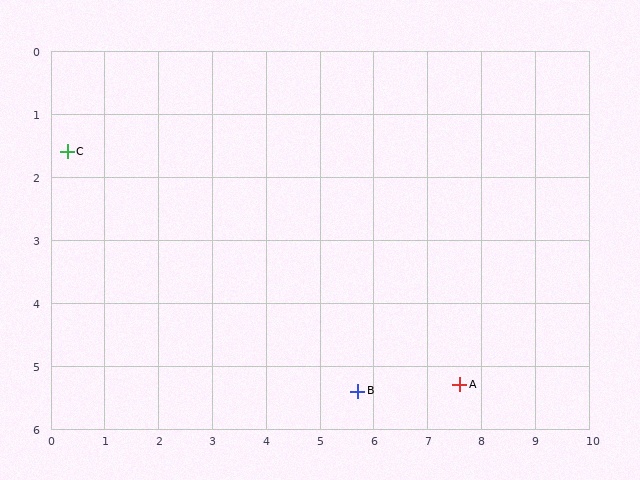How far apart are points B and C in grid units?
Points B and C are about 6.6 grid units apart.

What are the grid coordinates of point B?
Point B is at approximately (5.7, 5.4).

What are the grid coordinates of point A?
Point A is at approximately (7.6, 5.3).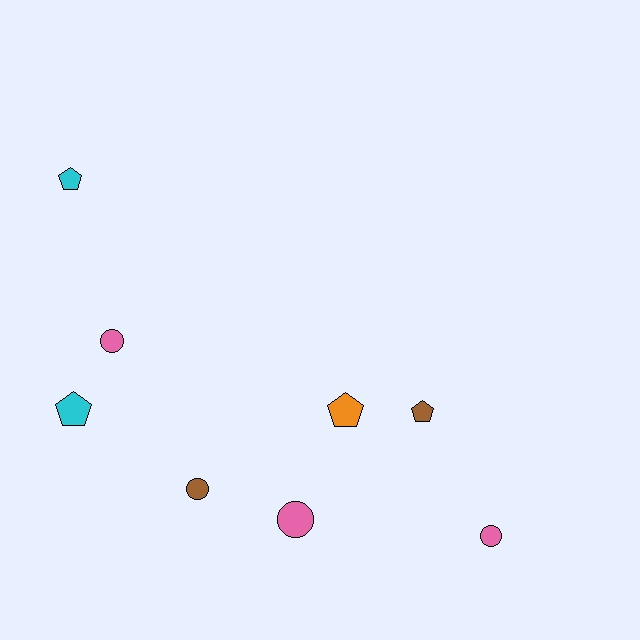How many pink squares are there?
There are no pink squares.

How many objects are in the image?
There are 8 objects.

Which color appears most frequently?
Pink, with 3 objects.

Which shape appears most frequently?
Circle, with 4 objects.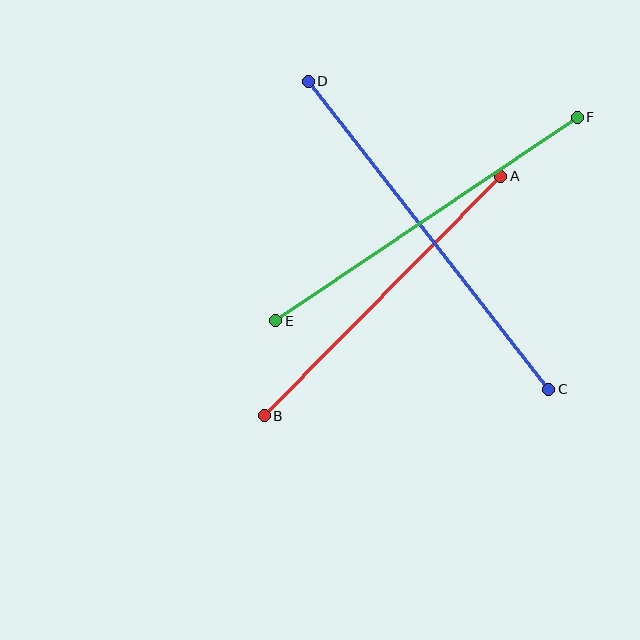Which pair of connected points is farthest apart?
Points C and D are farthest apart.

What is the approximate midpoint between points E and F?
The midpoint is at approximately (426, 219) pixels.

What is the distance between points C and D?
The distance is approximately 391 pixels.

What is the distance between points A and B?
The distance is approximately 336 pixels.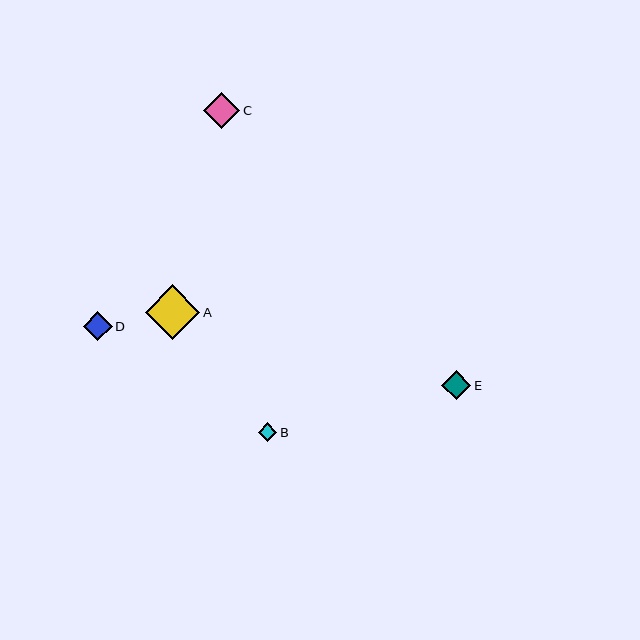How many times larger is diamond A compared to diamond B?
Diamond A is approximately 2.9 times the size of diamond B.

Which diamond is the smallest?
Diamond B is the smallest with a size of approximately 18 pixels.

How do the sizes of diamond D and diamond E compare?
Diamond D and diamond E are approximately the same size.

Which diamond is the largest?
Diamond A is the largest with a size of approximately 54 pixels.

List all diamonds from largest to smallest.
From largest to smallest: A, C, D, E, B.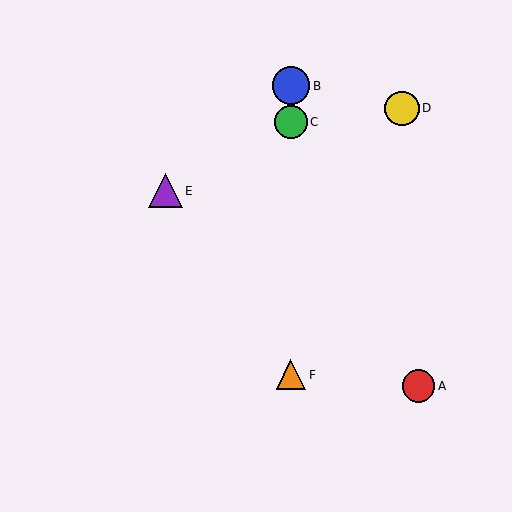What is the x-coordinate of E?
Object E is at x≈165.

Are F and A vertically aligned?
No, F is at x≈291 and A is at x≈418.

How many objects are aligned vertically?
3 objects (B, C, F) are aligned vertically.